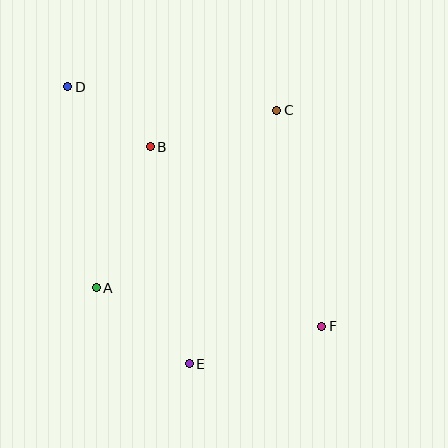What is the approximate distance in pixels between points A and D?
The distance between A and D is approximately 203 pixels.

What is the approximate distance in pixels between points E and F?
The distance between E and F is approximately 137 pixels.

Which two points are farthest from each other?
Points D and F are farthest from each other.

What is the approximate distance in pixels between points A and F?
The distance between A and F is approximately 228 pixels.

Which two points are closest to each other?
Points B and D are closest to each other.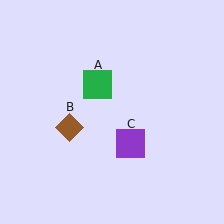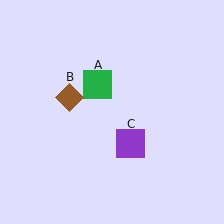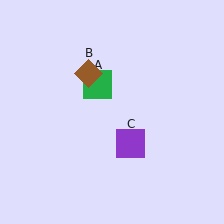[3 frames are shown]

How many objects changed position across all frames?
1 object changed position: brown diamond (object B).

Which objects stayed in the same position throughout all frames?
Green square (object A) and purple square (object C) remained stationary.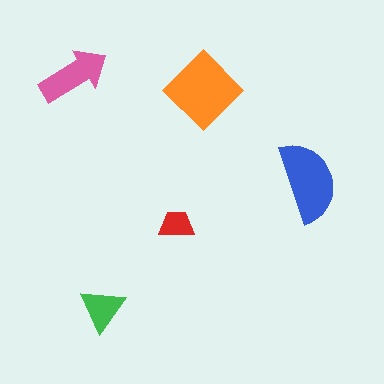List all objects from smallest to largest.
The red trapezoid, the green triangle, the pink arrow, the blue semicircle, the orange diamond.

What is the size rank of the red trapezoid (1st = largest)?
5th.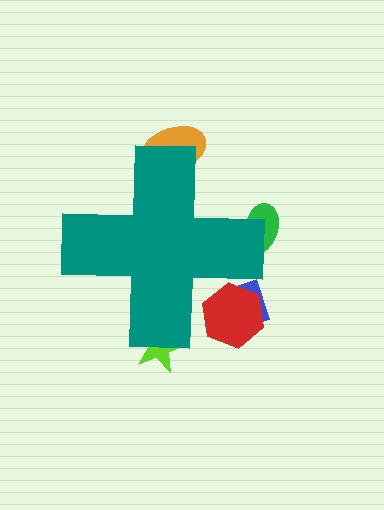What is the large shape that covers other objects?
A teal cross.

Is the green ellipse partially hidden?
Yes, the green ellipse is partially hidden behind the teal cross.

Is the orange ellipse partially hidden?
Yes, the orange ellipse is partially hidden behind the teal cross.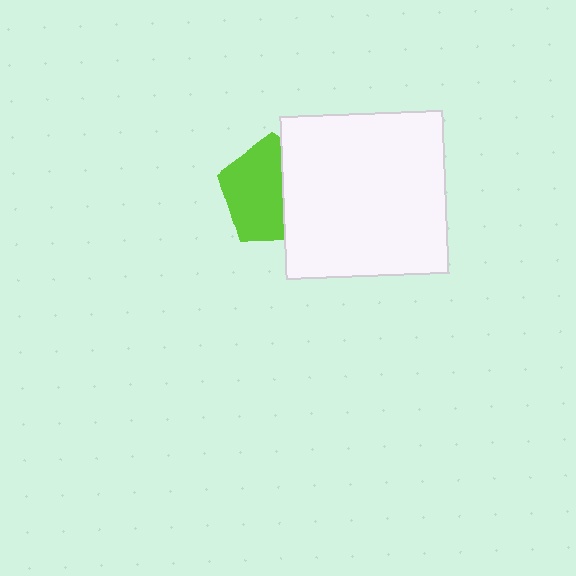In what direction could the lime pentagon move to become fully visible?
The lime pentagon could move left. That would shift it out from behind the white square entirely.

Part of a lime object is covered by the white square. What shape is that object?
It is a pentagon.